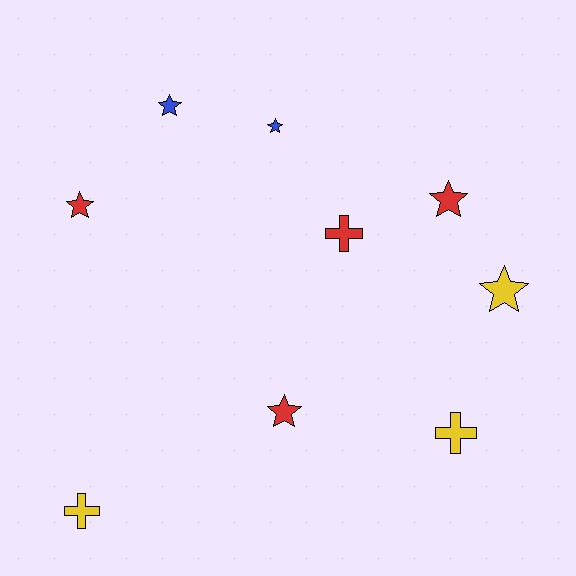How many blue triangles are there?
There are no blue triangles.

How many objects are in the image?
There are 9 objects.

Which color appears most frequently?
Red, with 4 objects.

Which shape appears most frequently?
Star, with 6 objects.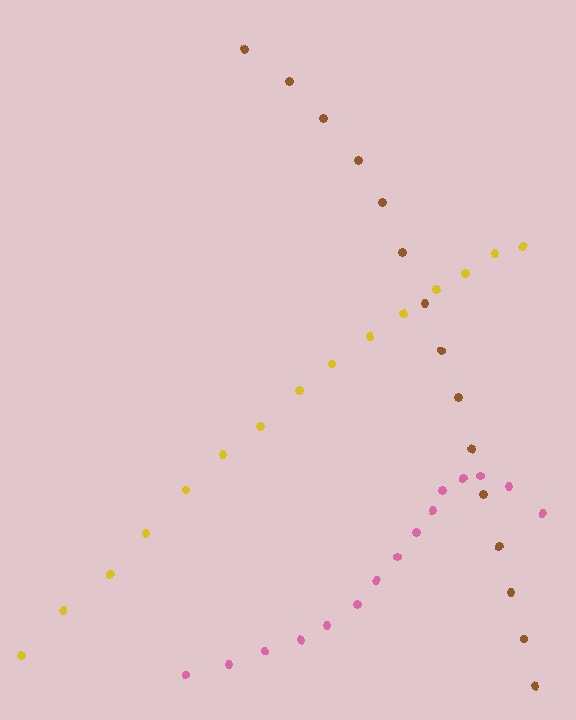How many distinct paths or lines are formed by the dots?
There are 3 distinct paths.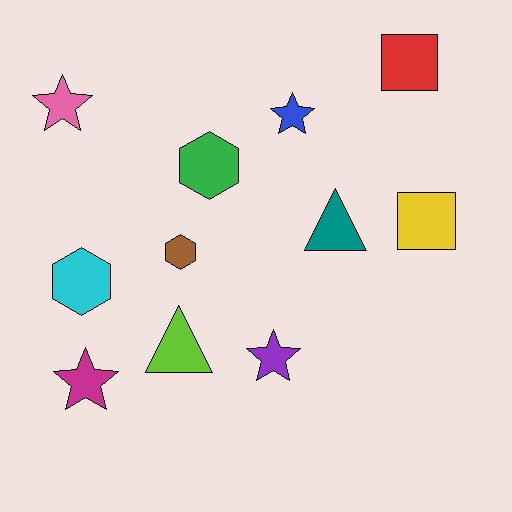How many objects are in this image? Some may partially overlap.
There are 11 objects.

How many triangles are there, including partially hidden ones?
There are 2 triangles.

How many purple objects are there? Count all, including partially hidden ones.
There is 1 purple object.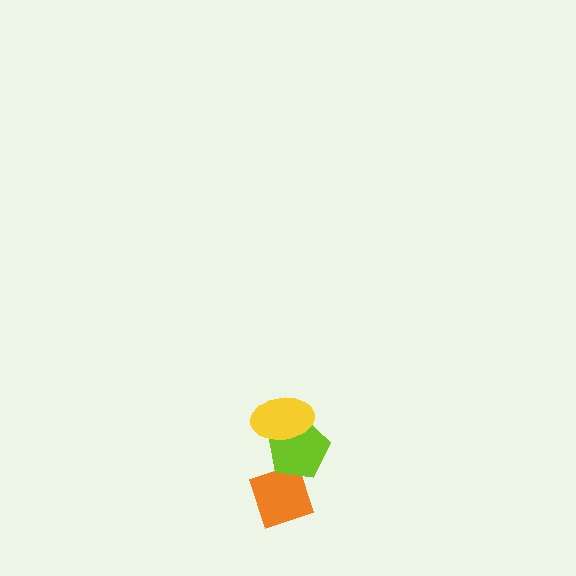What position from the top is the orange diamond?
The orange diamond is 3rd from the top.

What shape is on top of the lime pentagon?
The yellow ellipse is on top of the lime pentagon.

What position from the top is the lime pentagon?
The lime pentagon is 2nd from the top.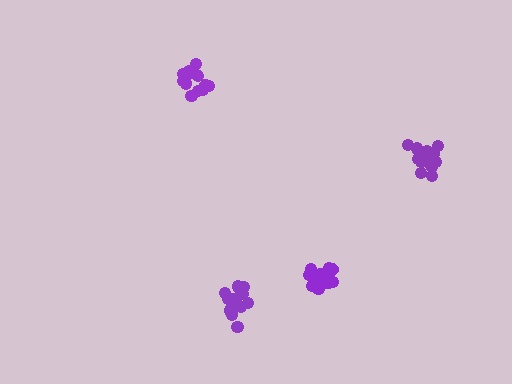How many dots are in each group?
Group 1: 19 dots, Group 2: 16 dots, Group 3: 15 dots, Group 4: 17 dots (67 total).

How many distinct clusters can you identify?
There are 4 distinct clusters.